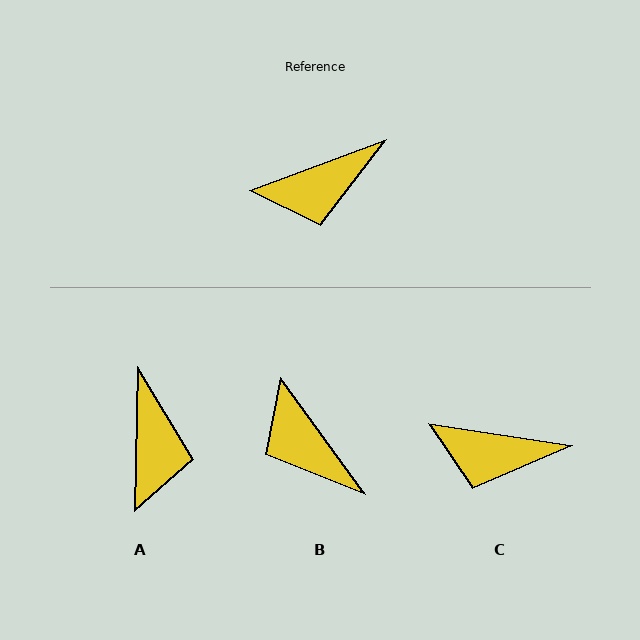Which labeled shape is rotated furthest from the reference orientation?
B, about 74 degrees away.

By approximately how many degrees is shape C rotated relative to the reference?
Approximately 29 degrees clockwise.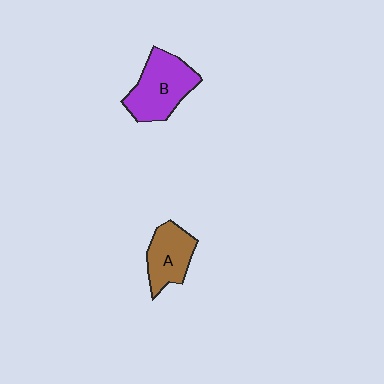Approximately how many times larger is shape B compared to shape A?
Approximately 1.4 times.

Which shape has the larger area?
Shape B (purple).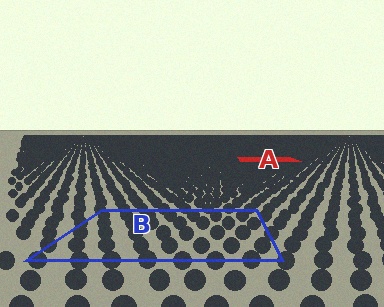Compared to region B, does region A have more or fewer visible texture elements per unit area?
Region A has more texture elements per unit area — they are packed more densely because it is farther away.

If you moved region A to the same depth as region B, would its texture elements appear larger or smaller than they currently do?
They would appear larger. At a closer depth, the same texture elements are projected at a bigger on-screen size.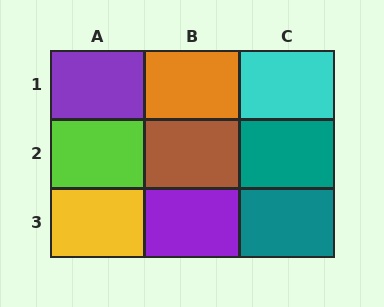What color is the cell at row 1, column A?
Purple.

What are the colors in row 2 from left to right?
Lime, brown, teal.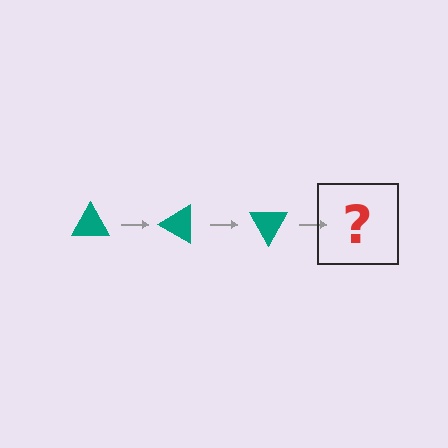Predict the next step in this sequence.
The next step is a teal triangle rotated 90 degrees.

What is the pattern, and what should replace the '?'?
The pattern is that the triangle rotates 30 degrees each step. The '?' should be a teal triangle rotated 90 degrees.